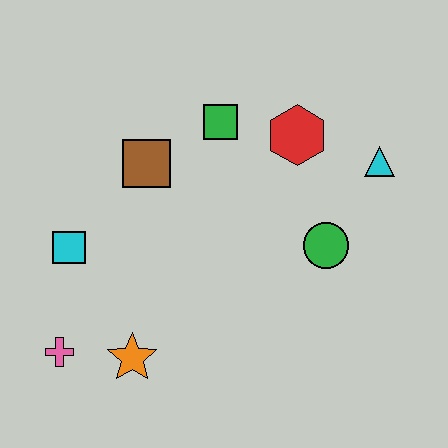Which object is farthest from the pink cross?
The cyan triangle is farthest from the pink cross.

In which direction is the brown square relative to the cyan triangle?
The brown square is to the left of the cyan triangle.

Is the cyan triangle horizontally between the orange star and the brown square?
No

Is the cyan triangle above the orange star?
Yes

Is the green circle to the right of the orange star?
Yes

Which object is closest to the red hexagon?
The green square is closest to the red hexagon.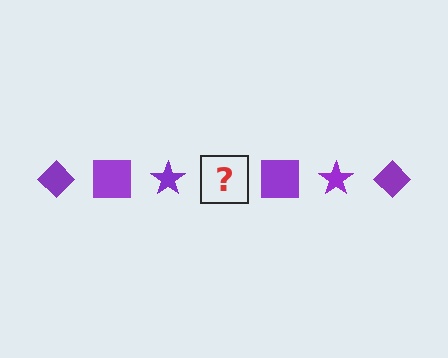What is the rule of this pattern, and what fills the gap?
The rule is that the pattern cycles through diamond, square, star shapes in purple. The gap should be filled with a purple diamond.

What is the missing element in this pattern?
The missing element is a purple diamond.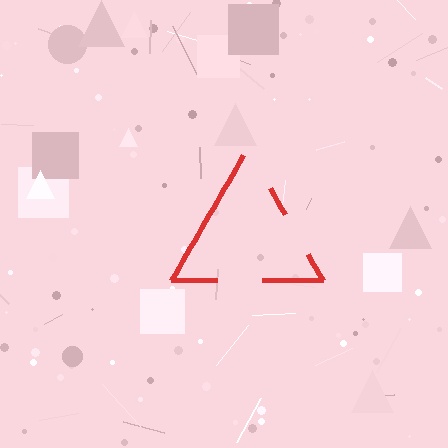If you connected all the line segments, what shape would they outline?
They would outline a triangle.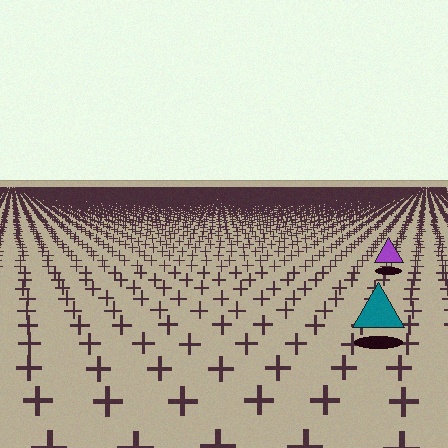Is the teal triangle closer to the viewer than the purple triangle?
Yes. The teal triangle is closer — you can tell from the texture gradient: the ground texture is coarser near it.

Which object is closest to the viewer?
The teal triangle is closest. The texture marks near it are larger and more spread out.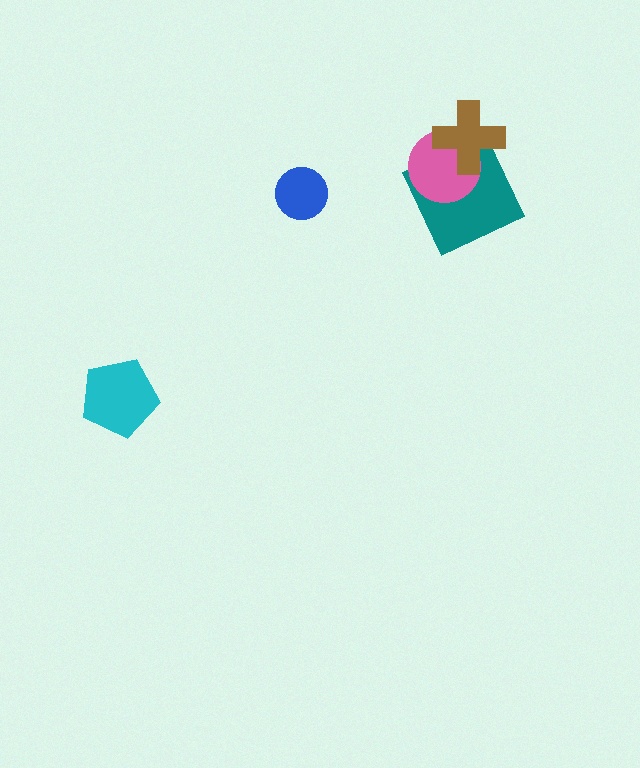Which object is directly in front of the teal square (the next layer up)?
The pink circle is directly in front of the teal square.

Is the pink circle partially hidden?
Yes, it is partially covered by another shape.